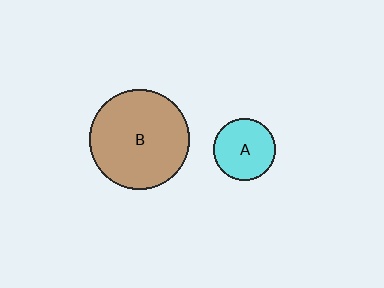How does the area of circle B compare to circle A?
Approximately 2.6 times.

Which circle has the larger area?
Circle B (brown).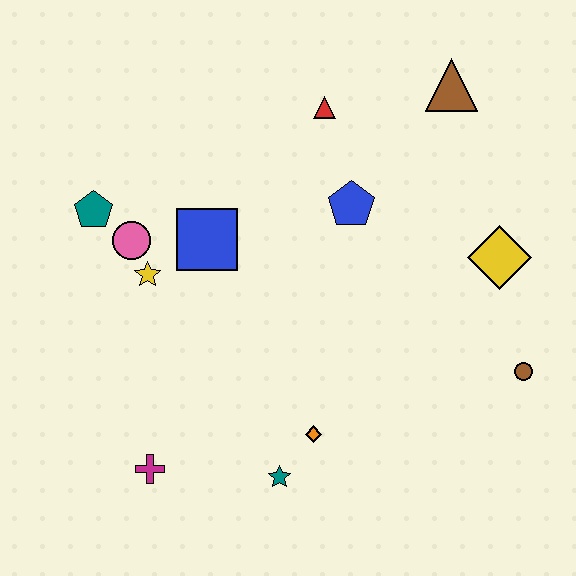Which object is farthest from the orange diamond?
The brown triangle is farthest from the orange diamond.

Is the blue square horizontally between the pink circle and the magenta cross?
No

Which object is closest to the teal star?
The orange diamond is closest to the teal star.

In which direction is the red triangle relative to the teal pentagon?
The red triangle is to the right of the teal pentagon.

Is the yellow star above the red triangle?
No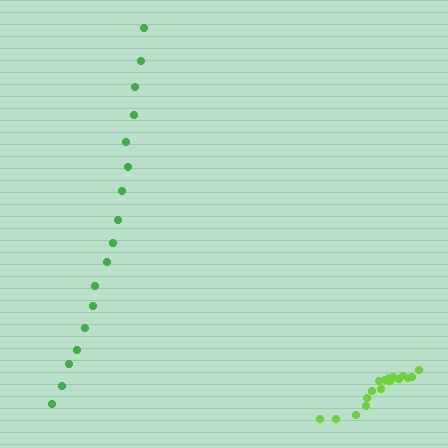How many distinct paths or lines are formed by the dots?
There are 2 distinct paths.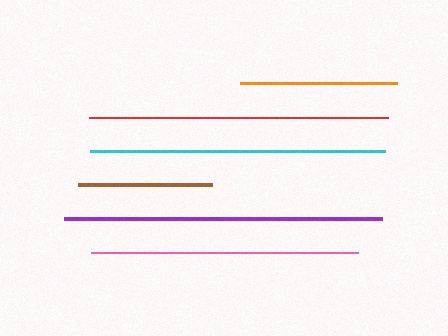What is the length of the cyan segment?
The cyan segment is approximately 295 pixels long.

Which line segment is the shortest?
The brown line is the shortest at approximately 134 pixels.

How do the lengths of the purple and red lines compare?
The purple and red lines are approximately the same length.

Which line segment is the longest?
The purple line is the longest at approximately 318 pixels.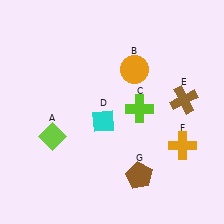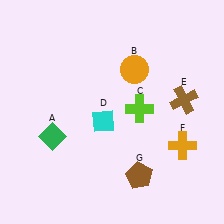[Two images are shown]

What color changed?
The diamond (A) changed from lime in Image 1 to green in Image 2.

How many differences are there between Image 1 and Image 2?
There is 1 difference between the two images.